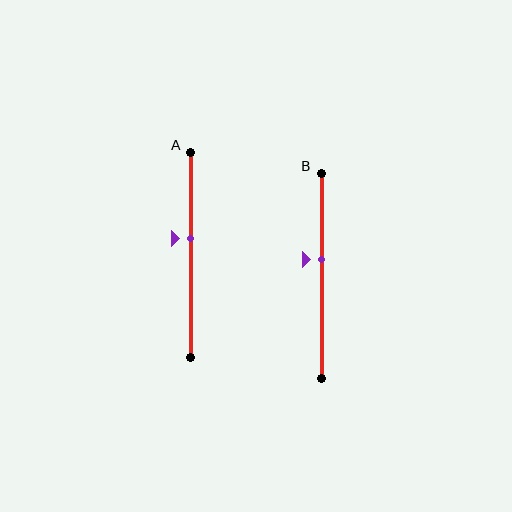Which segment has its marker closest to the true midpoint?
Segment B has its marker closest to the true midpoint.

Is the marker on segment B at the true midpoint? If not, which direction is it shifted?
No, the marker on segment B is shifted upward by about 8% of the segment length.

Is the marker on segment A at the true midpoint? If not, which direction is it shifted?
No, the marker on segment A is shifted upward by about 8% of the segment length.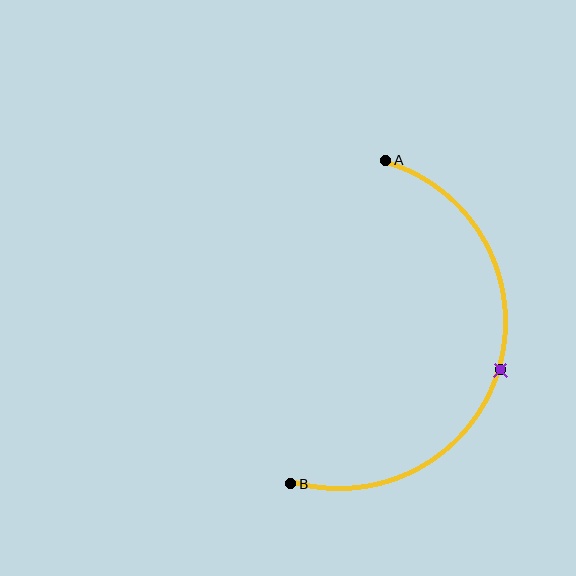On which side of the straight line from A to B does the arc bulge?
The arc bulges to the right of the straight line connecting A and B.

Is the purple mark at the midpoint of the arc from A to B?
Yes. The purple mark lies on the arc at equal arc-length from both A and B — it is the arc midpoint.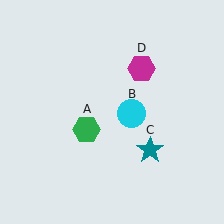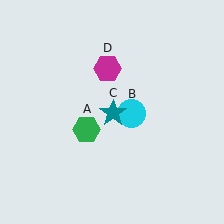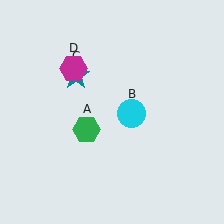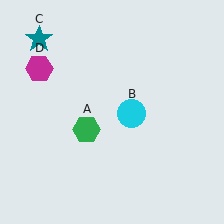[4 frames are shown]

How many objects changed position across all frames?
2 objects changed position: teal star (object C), magenta hexagon (object D).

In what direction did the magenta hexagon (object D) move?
The magenta hexagon (object D) moved left.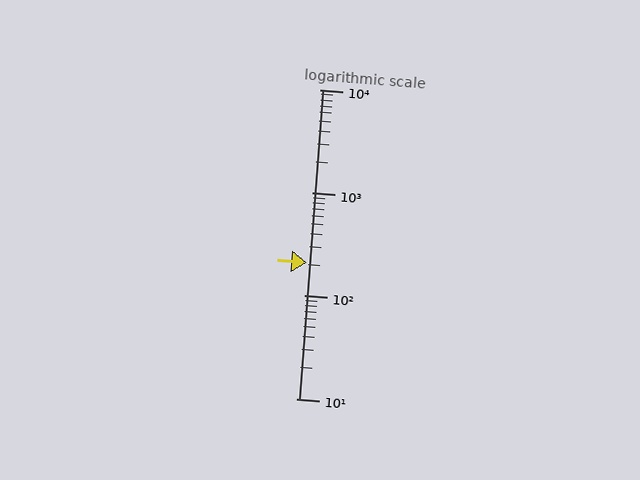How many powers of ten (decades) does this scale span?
The scale spans 3 decades, from 10 to 10000.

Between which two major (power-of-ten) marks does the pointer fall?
The pointer is between 100 and 1000.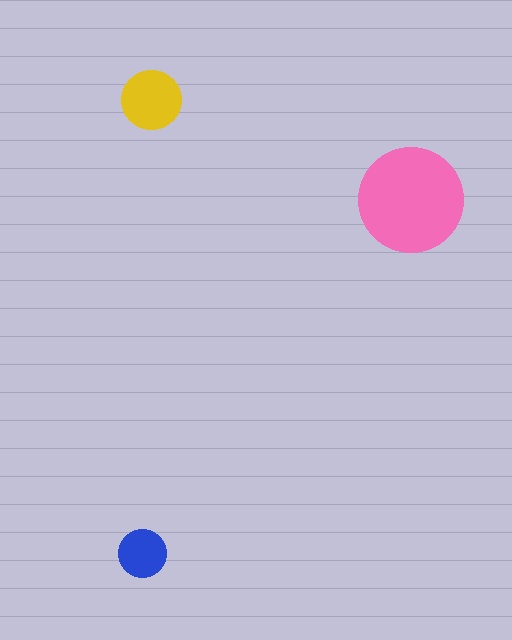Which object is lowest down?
The blue circle is bottommost.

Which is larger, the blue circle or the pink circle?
The pink one.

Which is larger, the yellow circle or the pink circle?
The pink one.